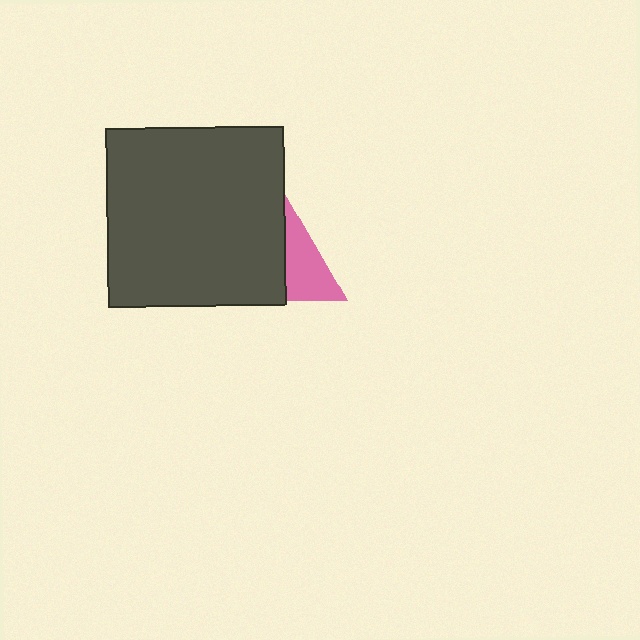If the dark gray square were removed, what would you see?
You would see the complete pink triangle.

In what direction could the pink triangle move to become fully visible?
The pink triangle could move right. That would shift it out from behind the dark gray square entirely.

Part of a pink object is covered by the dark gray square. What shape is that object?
It is a triangle.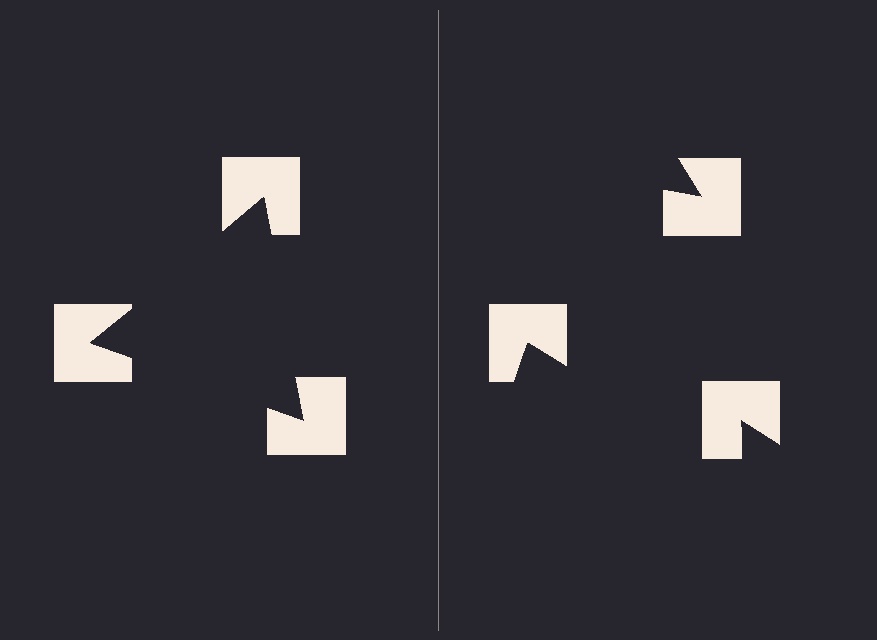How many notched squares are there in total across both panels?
6 — 3 on each side.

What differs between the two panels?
The notched squares are positioned identically on both sides; only the wedge orientations differ. On the left they align to a triangle; on the right they are misaligned.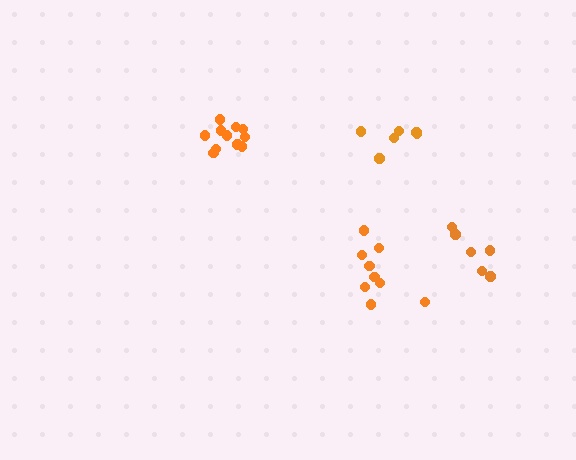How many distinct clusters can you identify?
There are 4 distinct clusters.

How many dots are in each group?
Group 1: 6 dots, Group 2: 9 dots, Group 3: 11 dots, Group 4: 6 dots (32 total).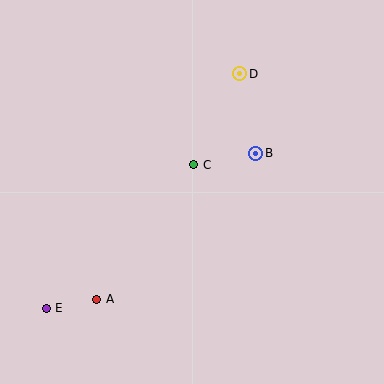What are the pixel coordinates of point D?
Point D is at (240, 74).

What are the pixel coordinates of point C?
Point C is at (194, 165).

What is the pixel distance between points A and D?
The distance between A and D is 267 pixels.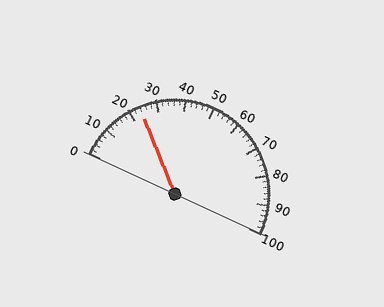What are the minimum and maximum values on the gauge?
The gauge ranges from 0 to 100.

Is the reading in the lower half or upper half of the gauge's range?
The reading is in the lower half of the range (0 to 100).